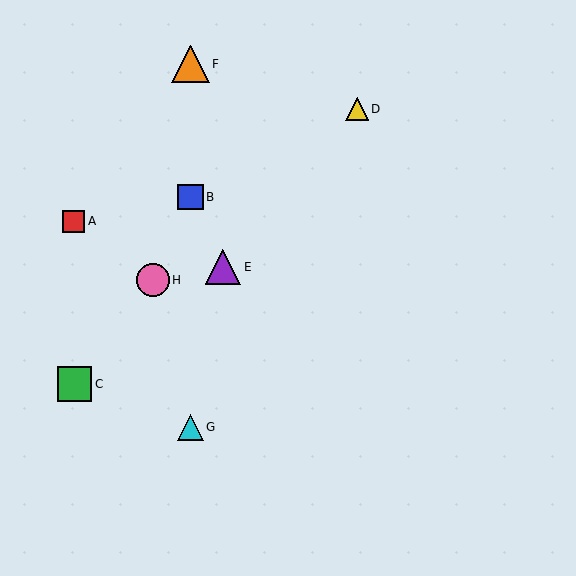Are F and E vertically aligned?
No, F is at x≈191 and E is at x≈223.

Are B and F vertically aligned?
Yes, both are at x≈191.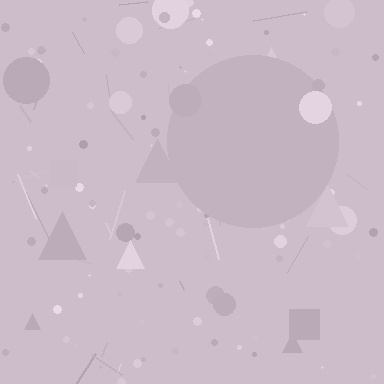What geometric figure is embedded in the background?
A circle is embedded in the background.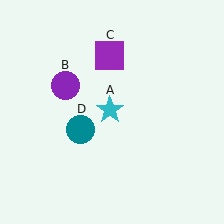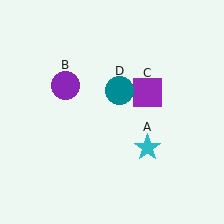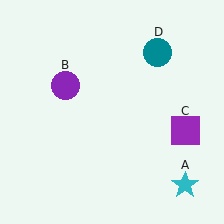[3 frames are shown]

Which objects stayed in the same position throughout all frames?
Purple circle (object B) remained stationary.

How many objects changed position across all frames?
3 objects changed position: cyan star (object A), purple square (object C), teal circle (object D).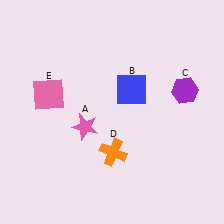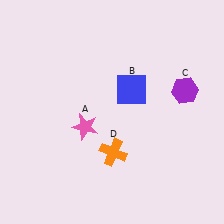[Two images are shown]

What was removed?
The pink square (E) was removed in Image 2.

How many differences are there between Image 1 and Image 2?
There is 1 difference between the two images.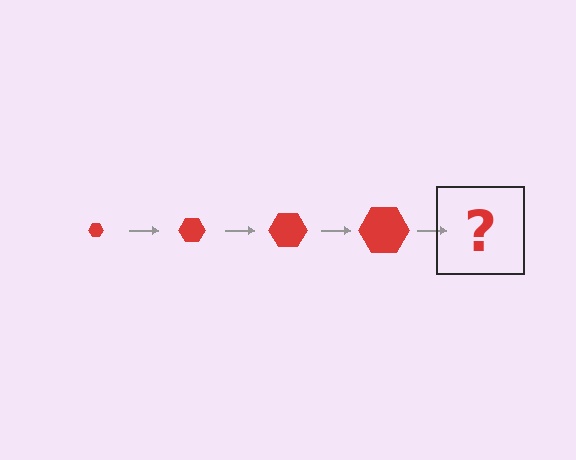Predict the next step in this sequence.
The next step is a red hexagon, larger than the previous one.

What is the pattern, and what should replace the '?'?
The pattern is that the hexagon gets progressively larger each step. The '?' should be a red hexagon, larger than the previous one.